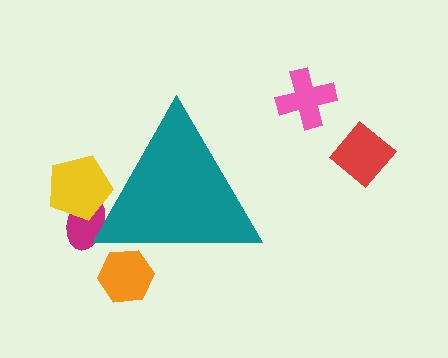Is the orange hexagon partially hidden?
Yes, the orange hexagon is partially hidden behind the teal triangle.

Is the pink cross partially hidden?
No, the pink cross is fully visible.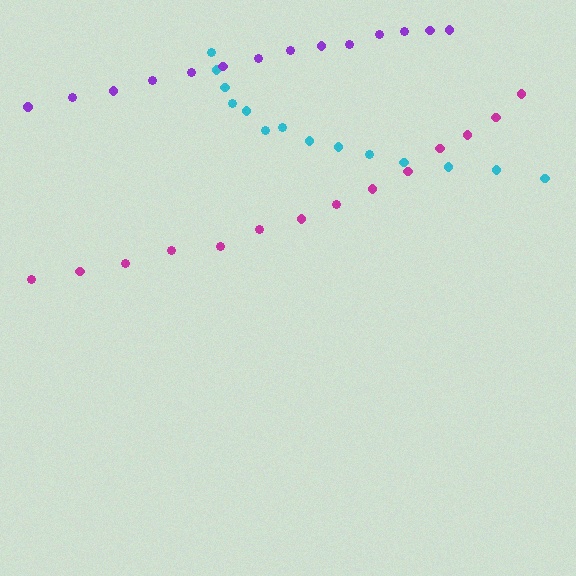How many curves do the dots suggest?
There are 3 distinct paths.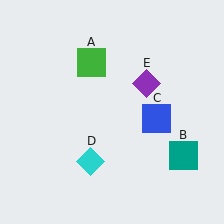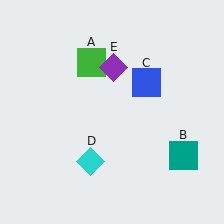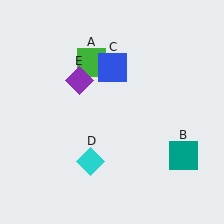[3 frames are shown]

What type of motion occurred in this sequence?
The blue square (object C), purple diamond (object E) rotated counterclockwise around the center of the scene.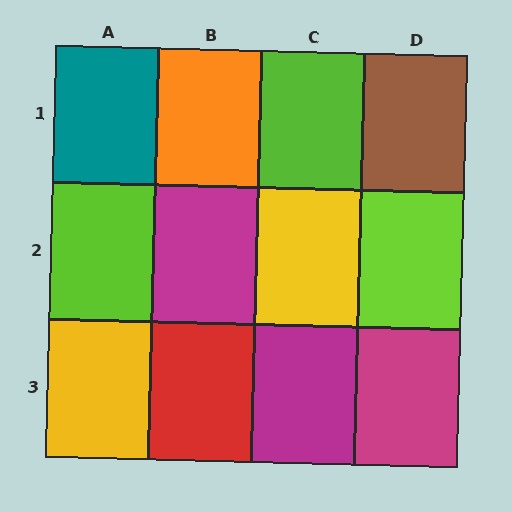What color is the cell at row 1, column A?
Teal.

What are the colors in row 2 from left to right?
Lime, magenta, yellow, lime.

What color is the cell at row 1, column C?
Lime.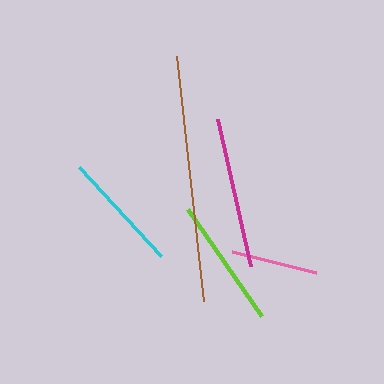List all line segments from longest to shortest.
From longest to shortest: brown, magenta, lime, cyan, pink.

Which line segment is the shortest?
The pink line is the shortest at approximately 87 pixels.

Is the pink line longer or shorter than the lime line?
The lime line is longer than the pink line.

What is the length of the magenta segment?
The magenta segment is approximately 150 pixels long.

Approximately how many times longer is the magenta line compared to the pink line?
The magenta line is approximately 1.7 times the length of the pink line.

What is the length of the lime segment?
The lime segment is approximately 131 pixels long.